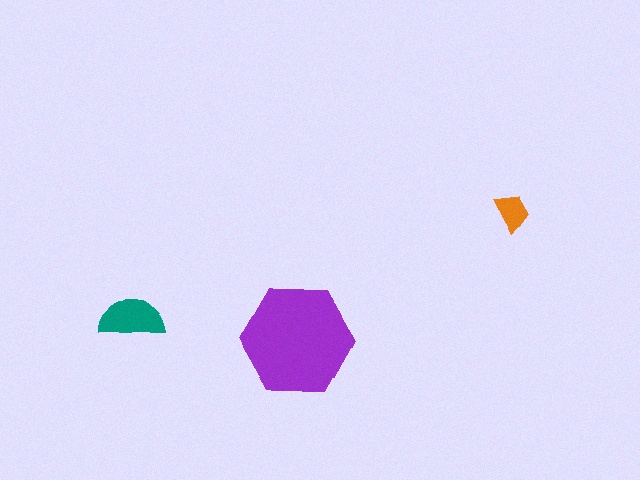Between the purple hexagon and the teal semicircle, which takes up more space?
The purple hexagon.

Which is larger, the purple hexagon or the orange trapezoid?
The purple hexagon.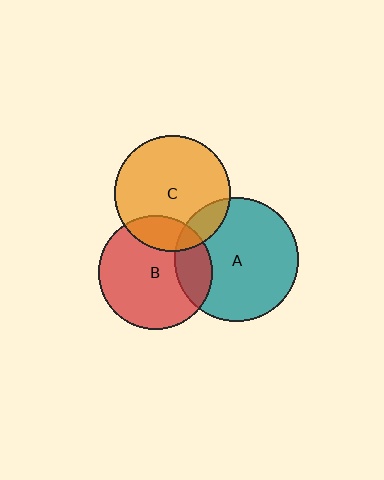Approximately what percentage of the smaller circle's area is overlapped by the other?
Approximately 20%.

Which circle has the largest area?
Circle A (teal).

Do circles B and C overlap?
Yes.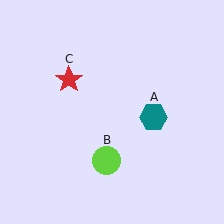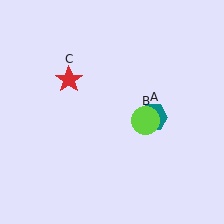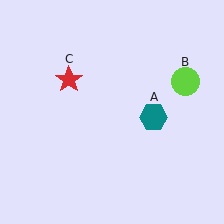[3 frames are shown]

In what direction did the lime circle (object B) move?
The lime circle (object B) moved up and to the right.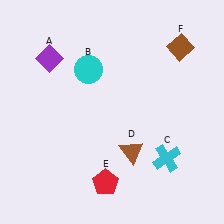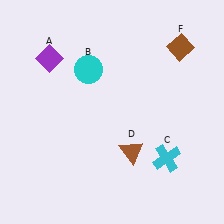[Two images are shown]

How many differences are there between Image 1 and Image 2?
There is 1 difference between the two images.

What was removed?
The red pentagon (E) was removed in Image 2.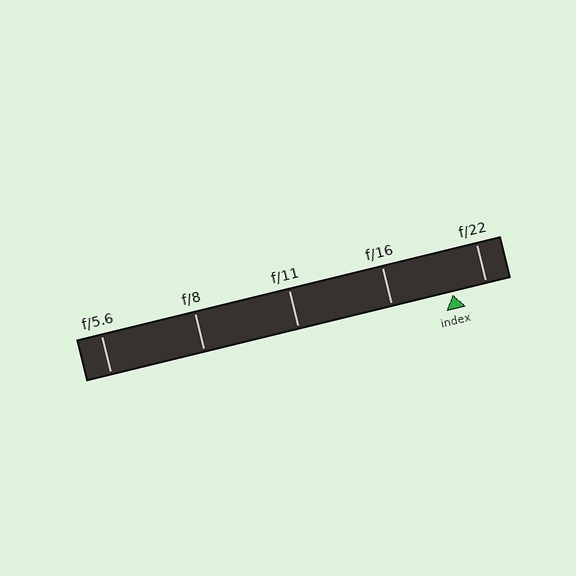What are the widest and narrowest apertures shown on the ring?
The widest aperture shown is f/5.6 and the narrowest is f/22.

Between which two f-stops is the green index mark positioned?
The index mark is between f/16 and f/22.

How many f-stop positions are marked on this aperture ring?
There are 5 f-stop positions marked.